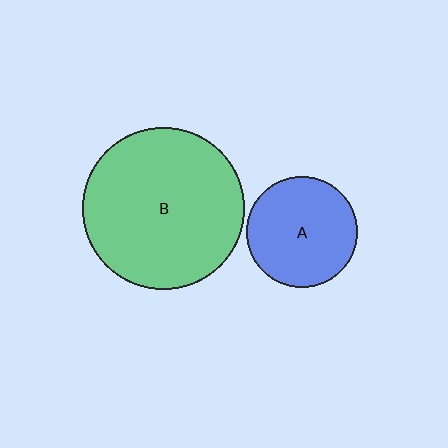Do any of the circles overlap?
No, none of the circles overlap.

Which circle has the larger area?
Circle B (green).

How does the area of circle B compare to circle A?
Approximately 2.1 times.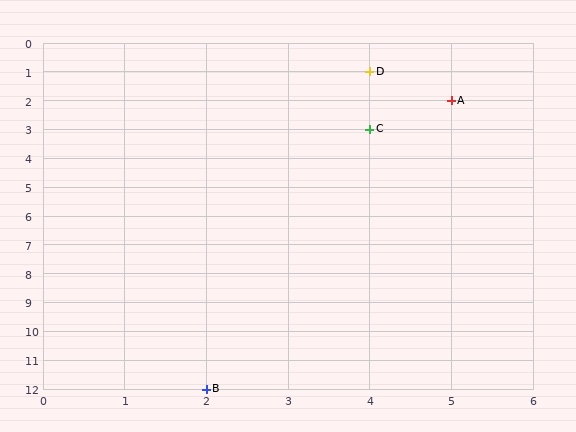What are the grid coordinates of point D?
Point D is at grid coordinates (4, 1).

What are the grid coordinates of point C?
Point C is at grid coordinates (4, 3).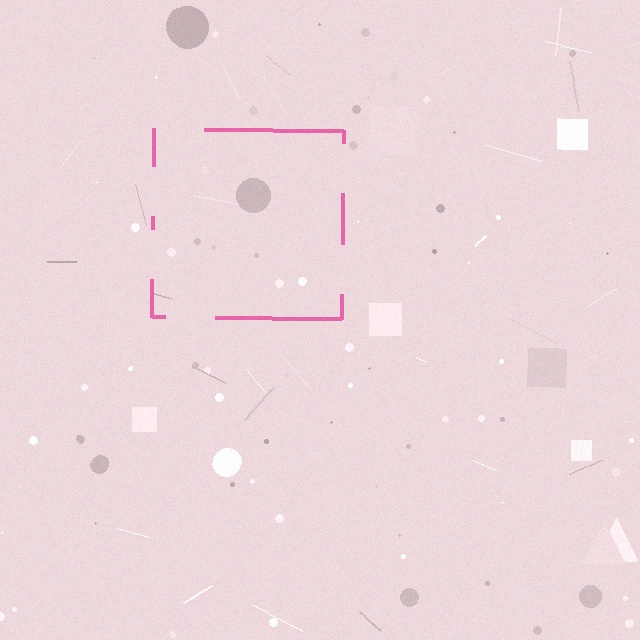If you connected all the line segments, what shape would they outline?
They would outline a square.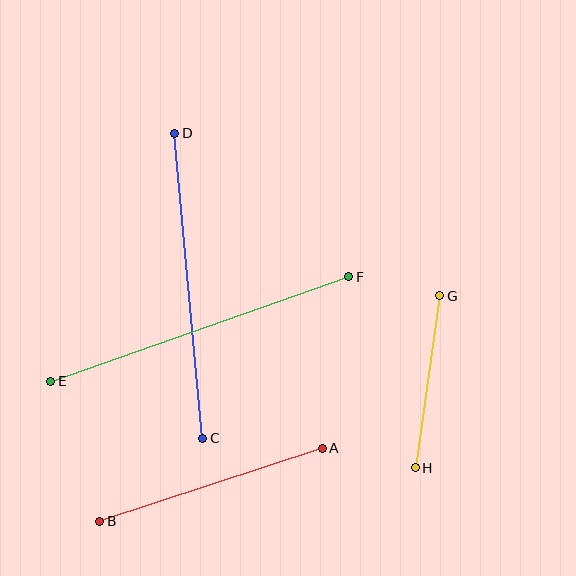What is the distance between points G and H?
The distance is approximately 174 pixels.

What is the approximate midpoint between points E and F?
The midpoint is at approximately (200, 329) pixels.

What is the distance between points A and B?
The distance is approximately 234 pixels.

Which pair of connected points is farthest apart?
Points E and F are farthest apart.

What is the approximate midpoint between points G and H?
The midpoint is at approximately (428, 382) pixels.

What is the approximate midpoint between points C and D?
The midpoint is at approximately (189, 286) pixels.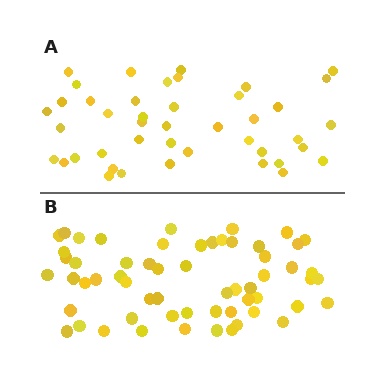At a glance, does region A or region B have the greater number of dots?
Region B (the bottom region) has more dots.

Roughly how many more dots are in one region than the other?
Region B has approximately 15 more dots than region A.